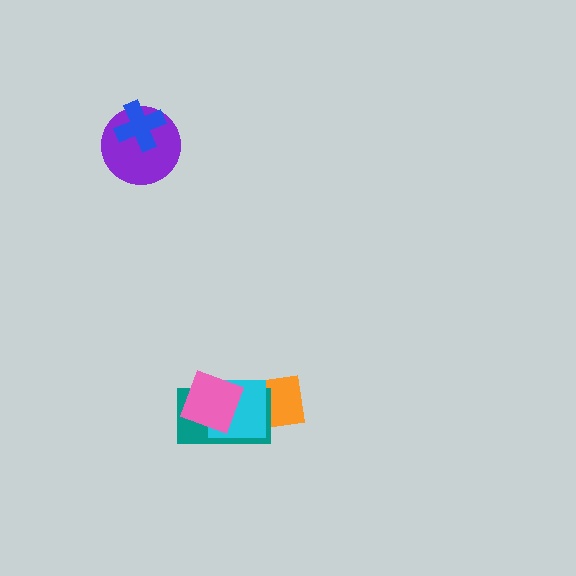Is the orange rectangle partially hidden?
Yes, it is partially covered by another shape.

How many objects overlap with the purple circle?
1 object overlaps with the purple circle.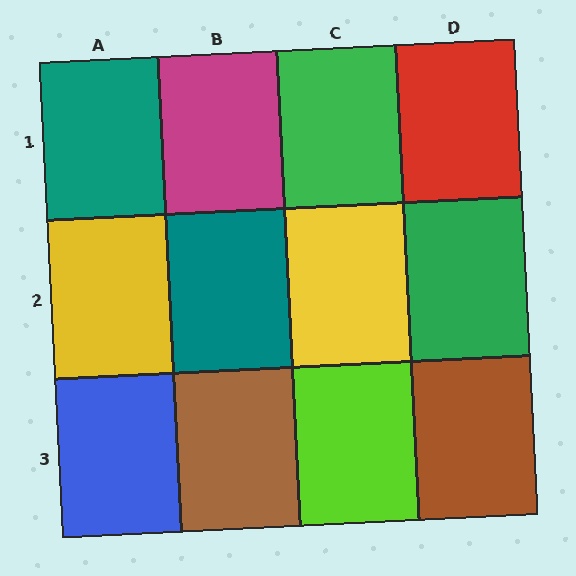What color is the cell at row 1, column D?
Red.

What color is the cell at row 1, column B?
Magenta.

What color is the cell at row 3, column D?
Brown.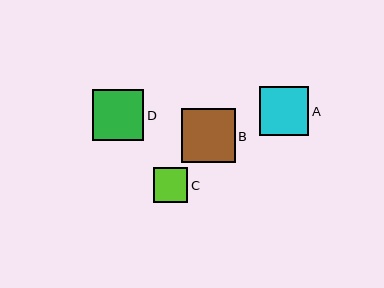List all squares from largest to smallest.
From largest to smallest: B, D, A, C.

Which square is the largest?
Square B is the largest with a size of approximately 54 pixels.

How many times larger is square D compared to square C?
Square D is approximately 1.5 times the size of square C.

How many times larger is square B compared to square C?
Square B is approximately 1.6 times the size of square C.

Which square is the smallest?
Square C is the smallest with a size of approximately 34 pixels.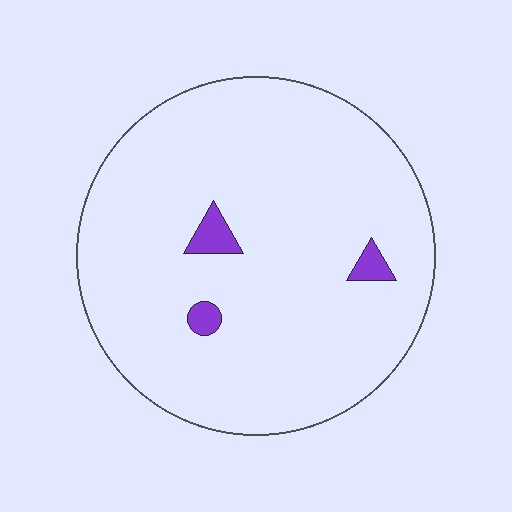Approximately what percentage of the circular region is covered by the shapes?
Approximately 5%.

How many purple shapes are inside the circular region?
3.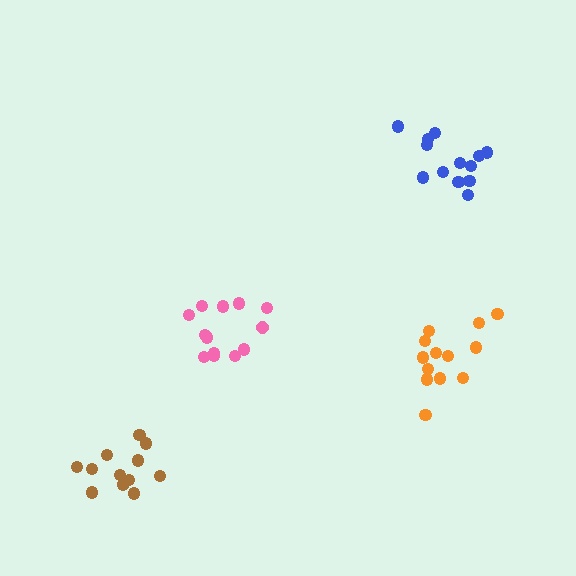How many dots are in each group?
Group 1: 13 dots, Group 2: 13 dots, Group 3: 13 dots, Group 4: 13 dots (52 total).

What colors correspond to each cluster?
The clusters are colored: pink, brown, orange, blue.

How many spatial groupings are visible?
There are 4 spatial groupings.